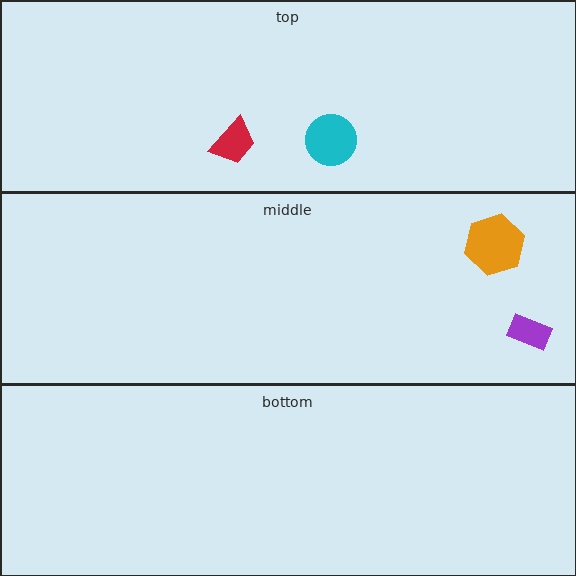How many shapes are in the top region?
2.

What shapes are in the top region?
The red trapezoid, the cyan circle.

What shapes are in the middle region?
The purple rectangle, the orange hexagon.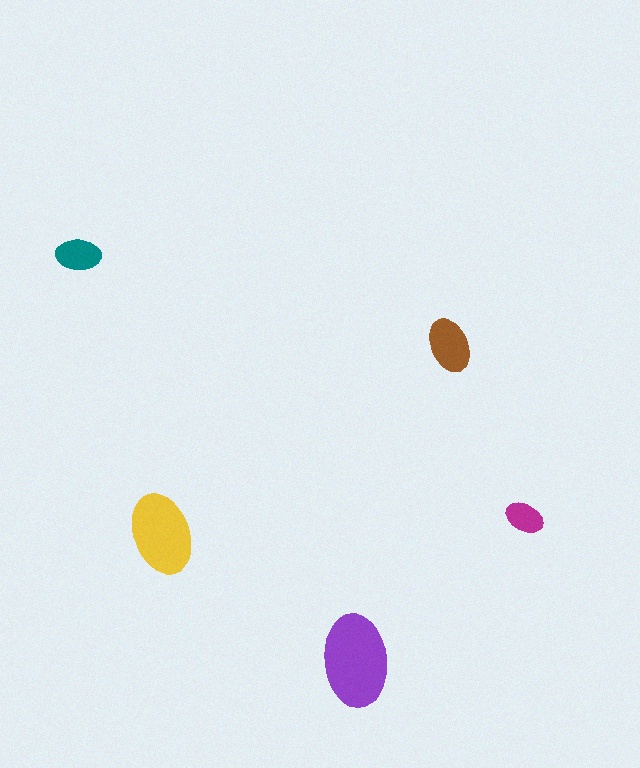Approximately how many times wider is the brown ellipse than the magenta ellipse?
About 1.5 times wider.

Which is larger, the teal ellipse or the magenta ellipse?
The teal one.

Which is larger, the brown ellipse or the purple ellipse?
The purple one.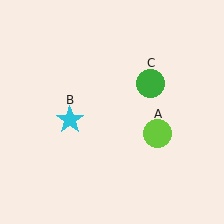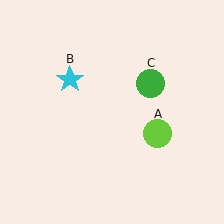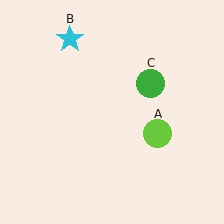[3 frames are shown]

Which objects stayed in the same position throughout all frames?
Lime circle (object A) and green circle (object C) remained stationary.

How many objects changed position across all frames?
1 object changed position: cyan star (object B).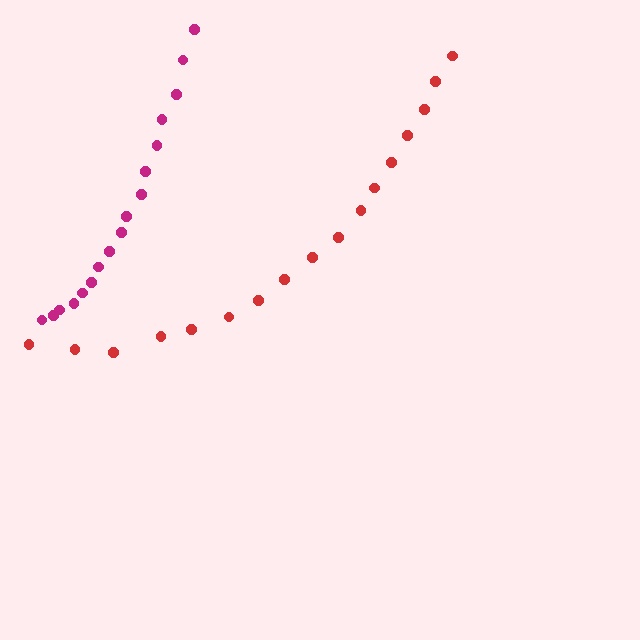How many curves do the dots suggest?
There are 2 distinct paths.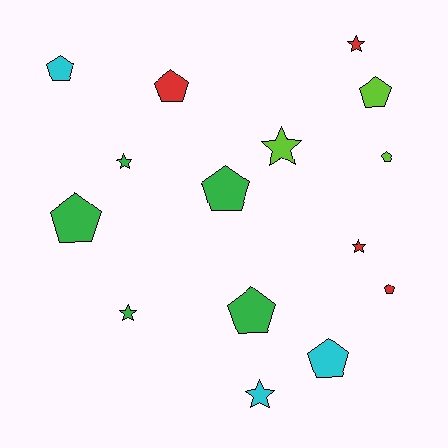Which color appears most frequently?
Green, with 5 objects.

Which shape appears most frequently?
Pentagon, with 9 objects.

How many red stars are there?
There are 2 red stars.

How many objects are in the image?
There are 15 objects.